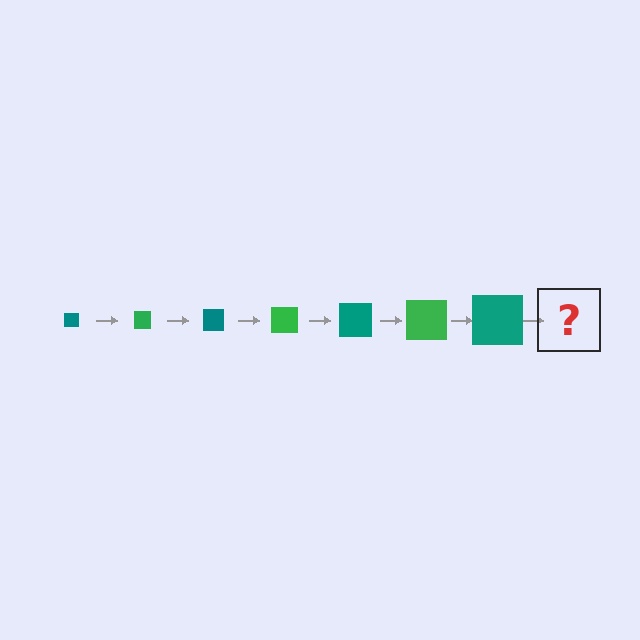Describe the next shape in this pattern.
It should be a green square, larger than the previous one.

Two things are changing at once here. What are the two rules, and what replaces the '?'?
The two rules are that the square grows larger each step and the color cycles through teal and green. The '?' should be a green square, larger than the previous one.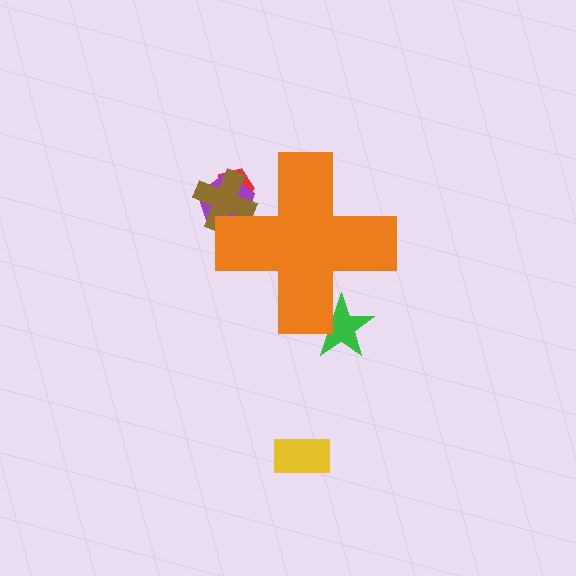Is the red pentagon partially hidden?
Yes, the red pentagon is partially hidden behind the orange cross.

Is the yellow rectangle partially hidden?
No, the yellow rectangle is fully visible.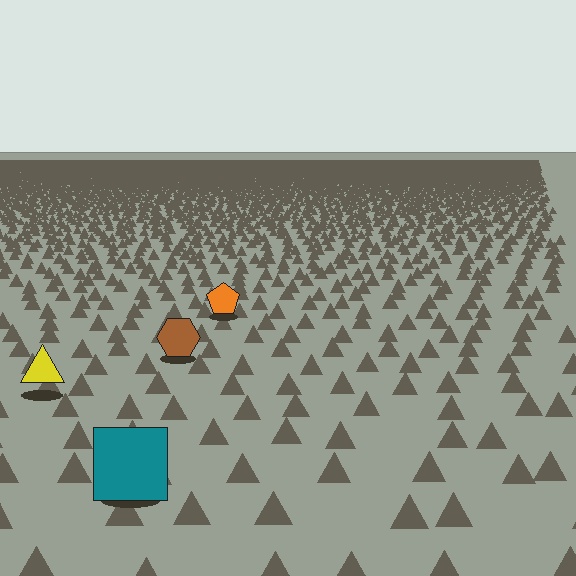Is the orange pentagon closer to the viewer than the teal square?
No. The teal square is closer — you can tell from the texture gradient: the ground texture is coarser near it.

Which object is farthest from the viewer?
The orange pentagon is farthest from the viewer. It appears smaller and the ground texture around it is denser.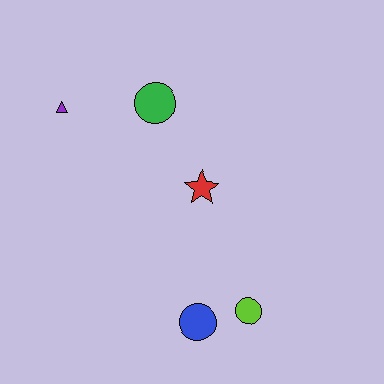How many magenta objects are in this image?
There are no magenta objects.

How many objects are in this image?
There are 5 objects.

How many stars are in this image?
There is 1 star.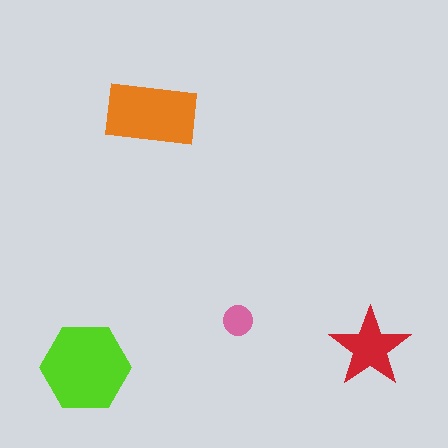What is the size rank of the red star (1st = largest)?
3rd.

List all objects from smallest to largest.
The pink circle, the red star, the orange rectangle, the lime hexagon.